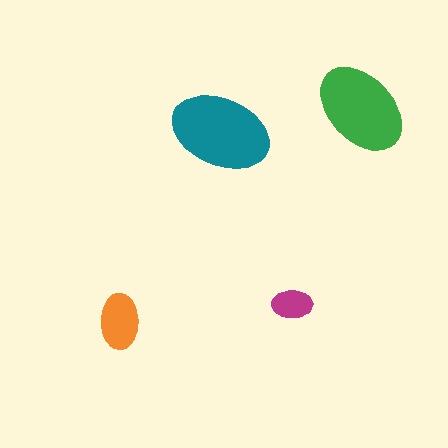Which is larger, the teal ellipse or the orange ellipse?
The teal one.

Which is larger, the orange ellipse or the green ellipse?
The green one.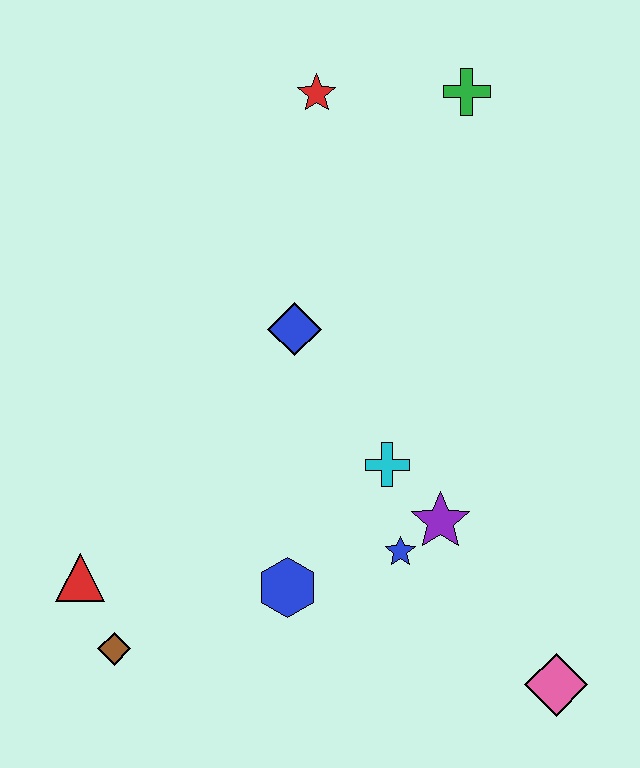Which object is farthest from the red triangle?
The green cross is farthest from the red triangle.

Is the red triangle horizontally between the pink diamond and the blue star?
No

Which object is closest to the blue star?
The purple star is closest to the blue star.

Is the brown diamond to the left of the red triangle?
No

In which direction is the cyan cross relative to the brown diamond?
The cyan cross is to the right of the brown diamond.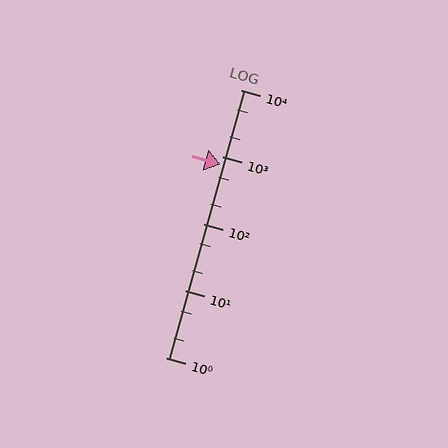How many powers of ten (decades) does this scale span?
The scale spans 4 decades, from 1 to 10000.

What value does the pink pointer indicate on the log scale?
The pointer indicates approximately 760.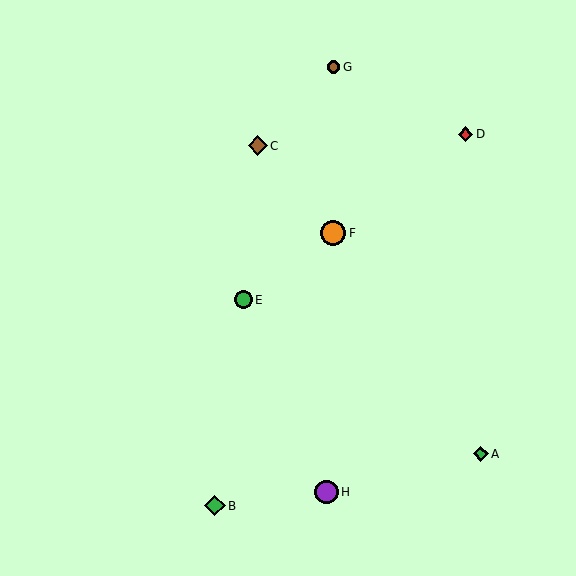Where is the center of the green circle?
The center of the green circle is at (243, 300).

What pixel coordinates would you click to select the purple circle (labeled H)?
Click at (327, 492) to select the purple circle H.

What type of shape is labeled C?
Shape C is a brown diamond.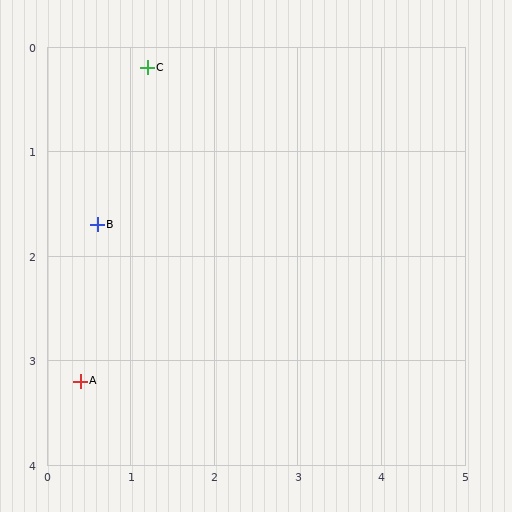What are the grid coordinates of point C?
Point C is at approximately (1.2, 0.2).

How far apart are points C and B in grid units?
Points C and B are about 1.6 grid units apart.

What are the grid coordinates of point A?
Point A is at approximately (0.4, 3.2).